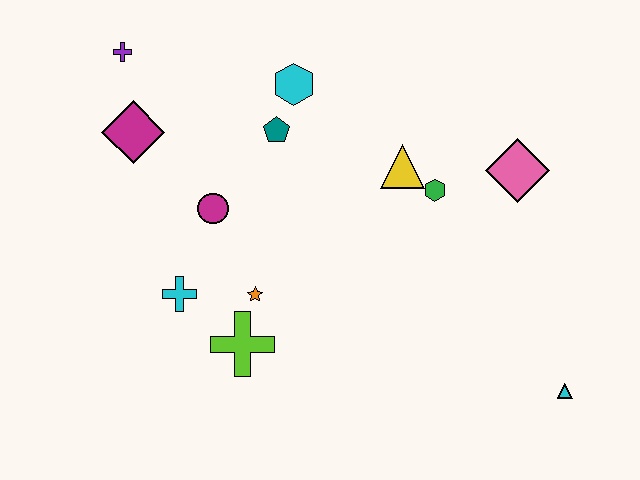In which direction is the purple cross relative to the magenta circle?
The purple cross is above the magenta circle.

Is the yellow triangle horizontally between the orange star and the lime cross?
No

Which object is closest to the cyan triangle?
The pink diamond is closest to the cyan triangle.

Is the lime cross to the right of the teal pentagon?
No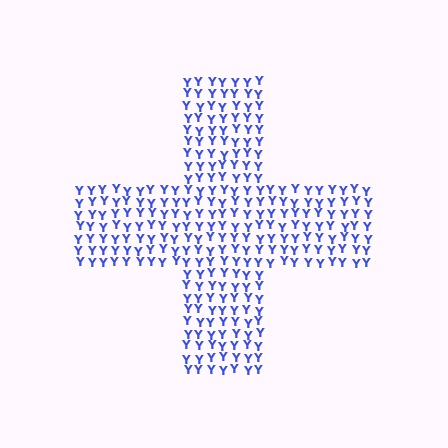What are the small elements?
The small elements are letter Y's.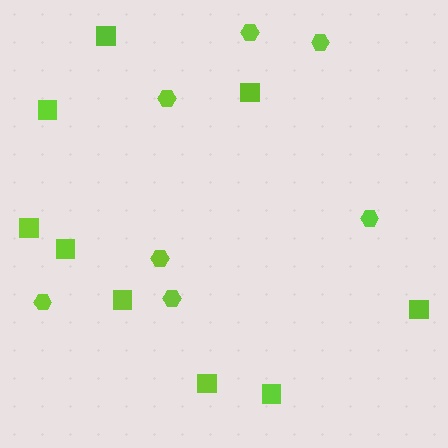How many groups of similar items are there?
There are 2 groups: one group of hexagons (7) and one group of squares (9).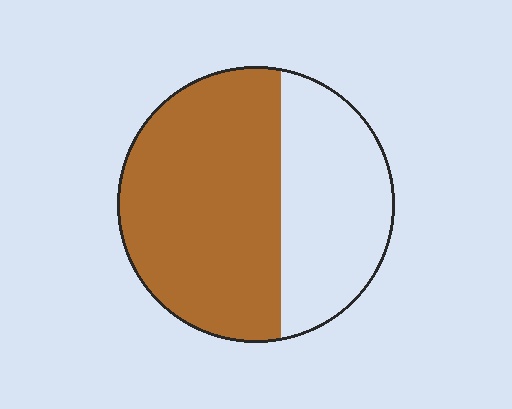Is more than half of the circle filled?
Yes.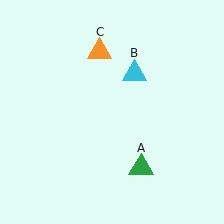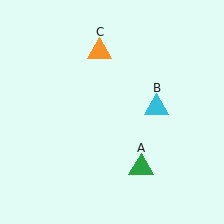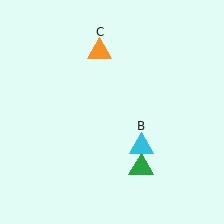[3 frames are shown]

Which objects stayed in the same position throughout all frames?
Green triangle (object A) and orange triangle (object C) remained stationary.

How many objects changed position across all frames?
1 object changed position: cyan triangle (object B).